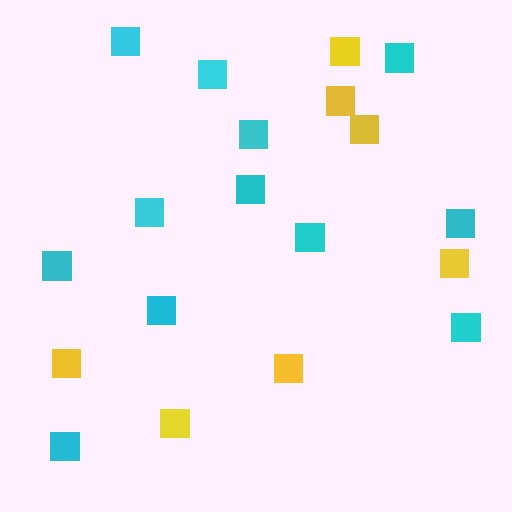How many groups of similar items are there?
There are 2 groups: one group of yellow squares (7) and one group of cyan squares (12).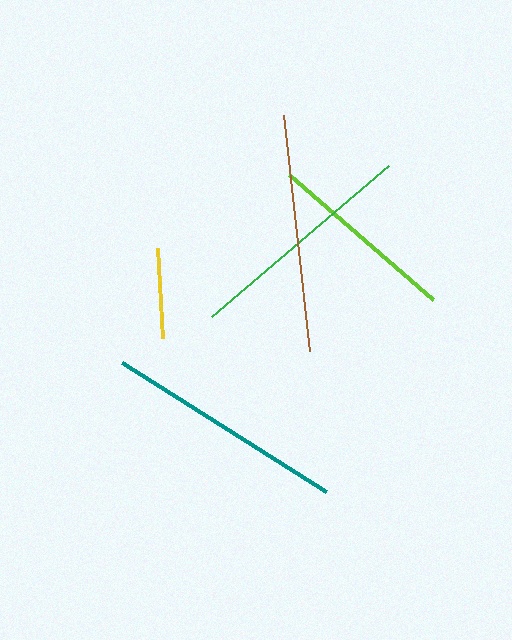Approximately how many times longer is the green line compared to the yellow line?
The green line is approximately 2.6 times the length of the yellow line.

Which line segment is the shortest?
The yellow line is the shortest at approximately 90 pixels.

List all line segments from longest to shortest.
From longest to shortest: teal, brown, green, lime, yellow.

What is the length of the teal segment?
The teal segment is approximately 241 pixels long.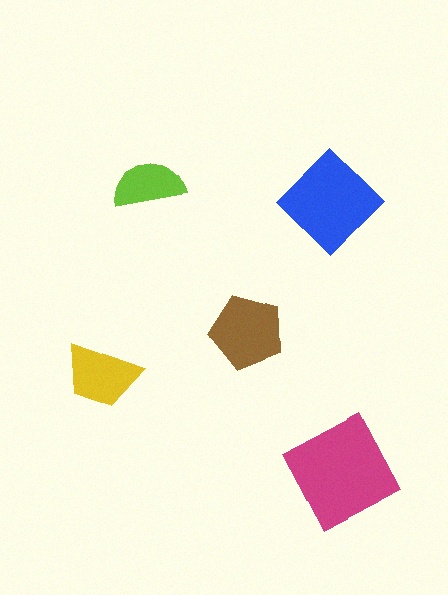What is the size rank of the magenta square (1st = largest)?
1st.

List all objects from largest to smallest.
The magenta square, the blue diamond, the brown pentagon, the yellow trapezoid, the lime semicircle.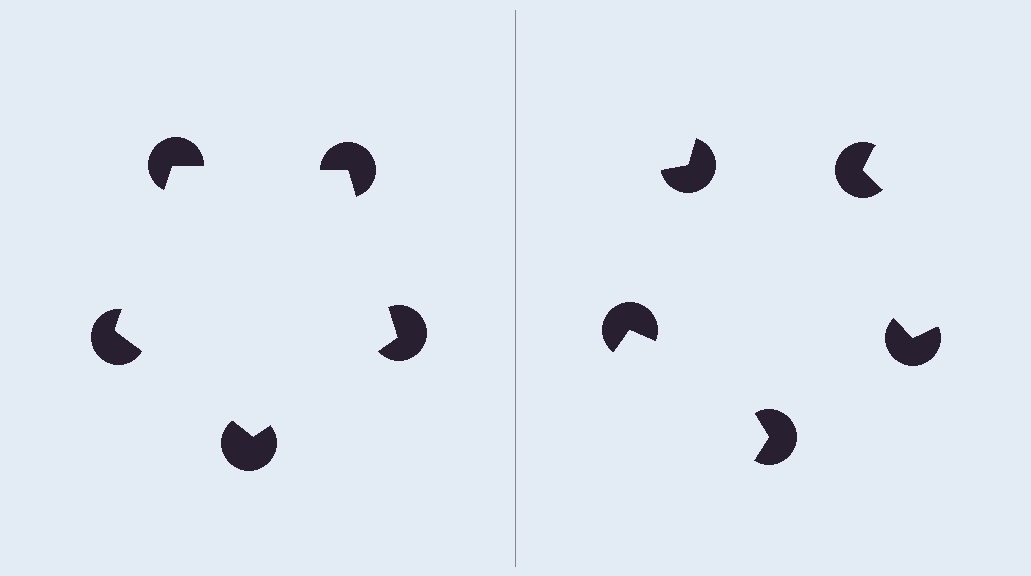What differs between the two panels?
The pac-man discs are positioned identically on both sides; only the wedge orientations differ. On the left they align to a pentagon; on the right they are misaligned.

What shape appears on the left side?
An illusory pentagon.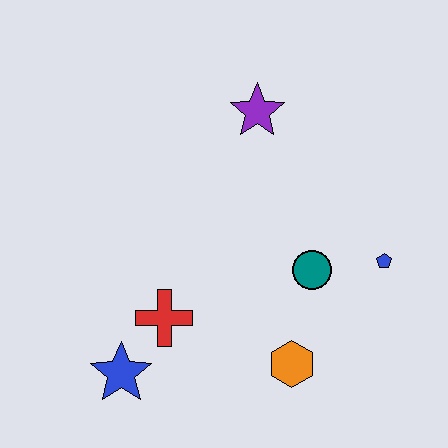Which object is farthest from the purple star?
The blue star is farthest from the purple star.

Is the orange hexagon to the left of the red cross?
No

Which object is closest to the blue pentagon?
The teal circle is closest to the blue pentagon.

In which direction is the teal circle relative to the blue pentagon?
The teal circle is to the left of the blue pentagon.